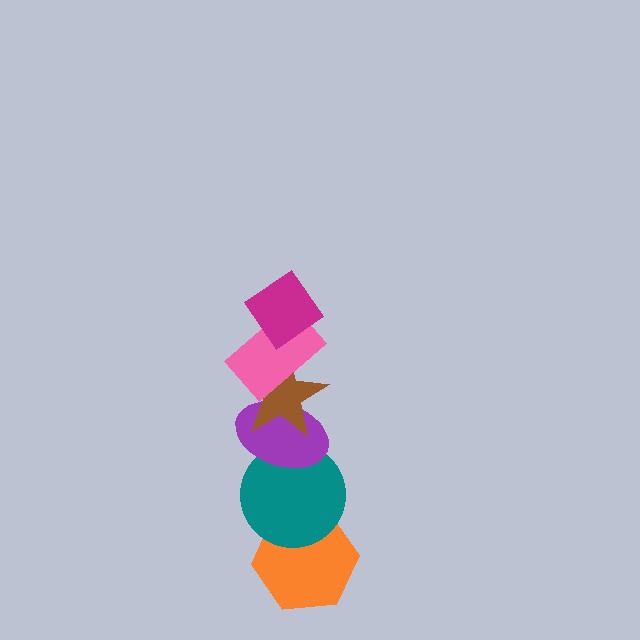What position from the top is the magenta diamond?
The magenta diamond is 1st from the top.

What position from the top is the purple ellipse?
The purple ellipse is 4th from the top.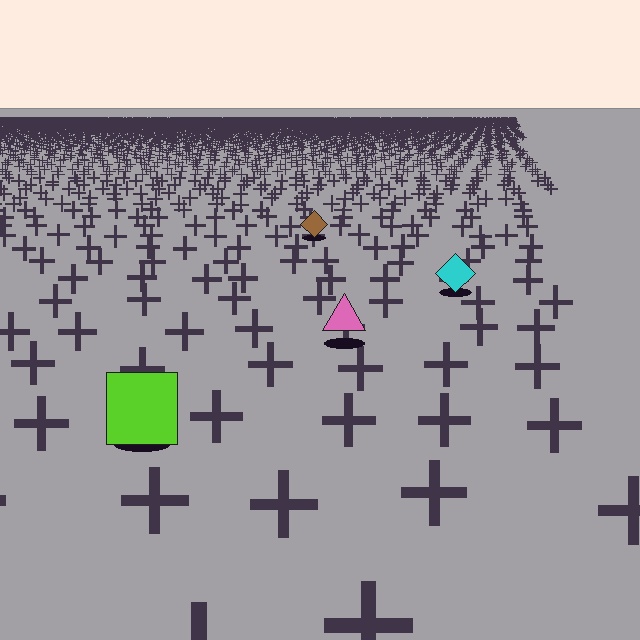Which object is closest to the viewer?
The lime square is closest. The texture marks near it are larger and more spread out.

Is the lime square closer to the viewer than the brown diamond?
Yes. The lime square is closer — you can tell from the texture gradient: the ground texture is coarser near it.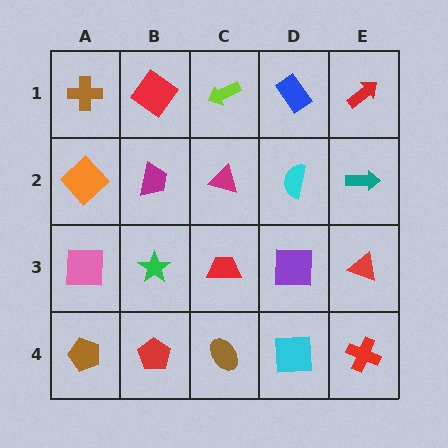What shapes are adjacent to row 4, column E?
A red triangle (row 3, column E), a cyan square (row 4, column D).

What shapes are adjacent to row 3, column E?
A teal arrow (row 2, column E), a red cross (row 4, column E), a purple square (row 3, column D).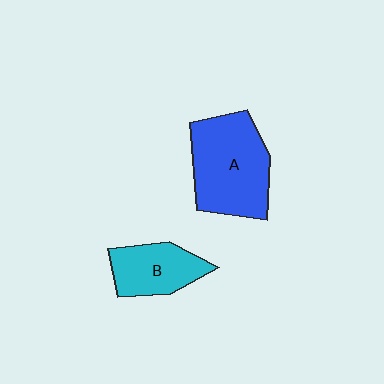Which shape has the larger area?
Shape A (blue).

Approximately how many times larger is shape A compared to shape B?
Approximately 1.7 times.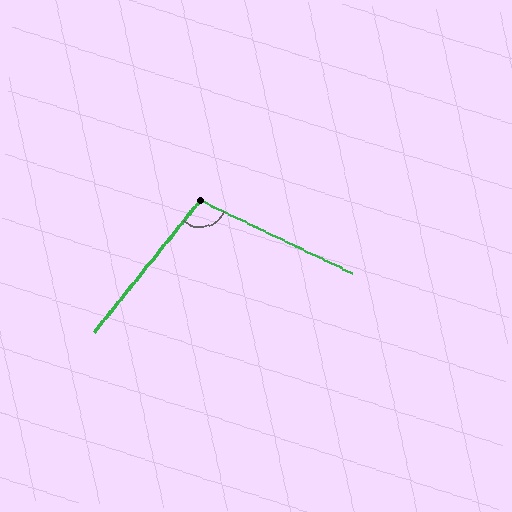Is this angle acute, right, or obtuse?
It is obtuse.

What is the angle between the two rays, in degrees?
Approximately 103 degrees.